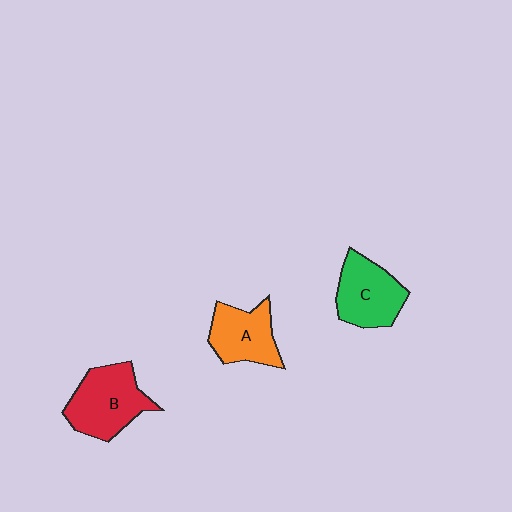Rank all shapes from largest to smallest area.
From largest to smallest: B (red), C (green), A (orange).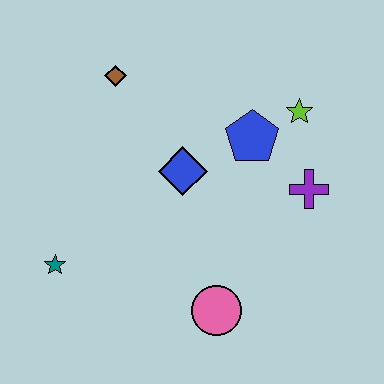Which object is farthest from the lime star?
The teal star is farthest from the lime star.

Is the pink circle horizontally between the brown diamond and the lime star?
Yes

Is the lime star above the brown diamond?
No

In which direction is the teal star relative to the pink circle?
The teal star is to the left of the pink circle.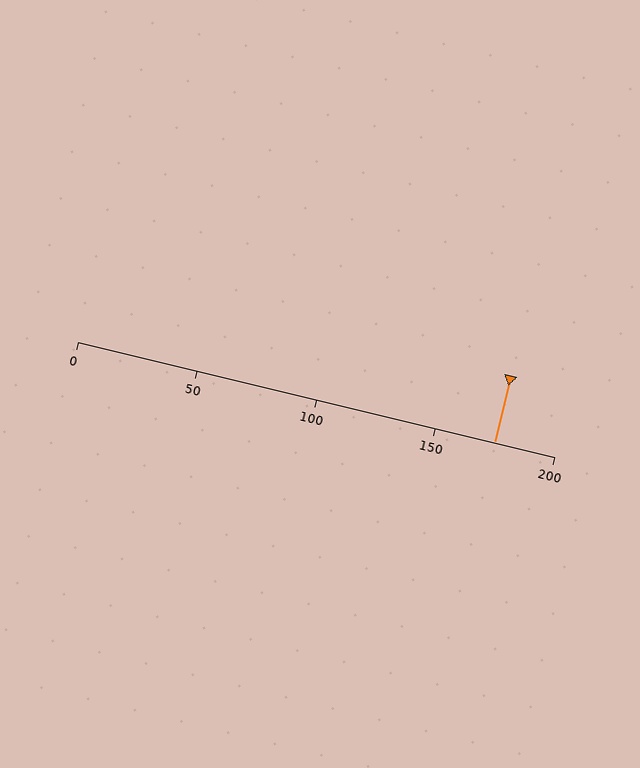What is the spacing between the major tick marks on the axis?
The major ticks are spaced 50 apart.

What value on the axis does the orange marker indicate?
The marker indicates approximately 175.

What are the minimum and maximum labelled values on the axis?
The axis runs from 0 to 200.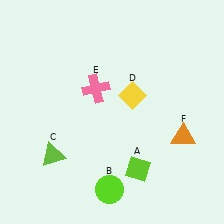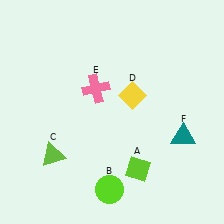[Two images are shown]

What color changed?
The triangle (F) changed from orange in Image 1 to teal in Image 2.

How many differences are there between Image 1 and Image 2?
There is 1 difference between the two images.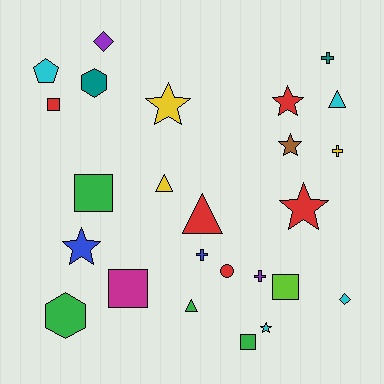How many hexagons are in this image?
There are 2 hexagons.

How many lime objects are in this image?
There is 1 lime object.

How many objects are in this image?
There are 25 objects.